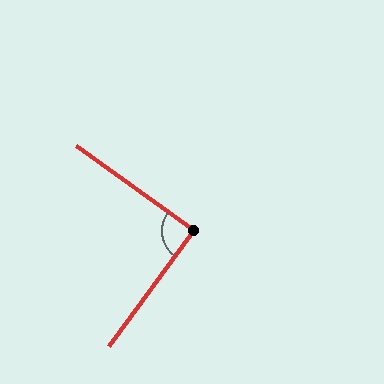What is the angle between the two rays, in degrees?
Approximately 90 degrees.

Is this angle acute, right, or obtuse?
It is approximately a right angle.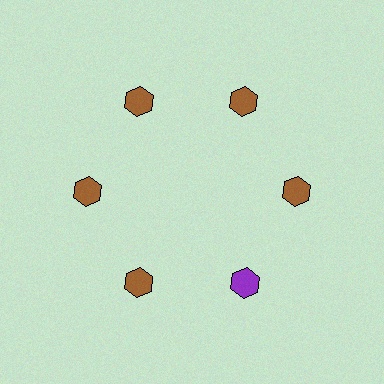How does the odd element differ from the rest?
It has a different color: purple instead of brown.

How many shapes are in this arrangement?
There are 6 shapes arranged in a ring pattern.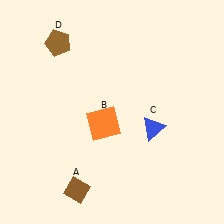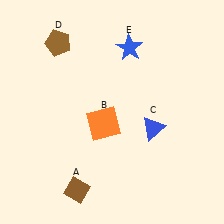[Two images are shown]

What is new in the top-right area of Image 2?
A blue star (E) was added in the top-right area of Image 2.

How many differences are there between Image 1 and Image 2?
There is 1 difference between the two images.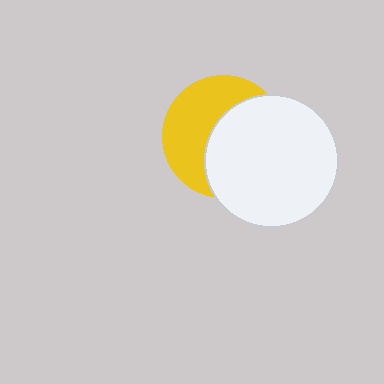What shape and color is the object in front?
The object in front is a white circle.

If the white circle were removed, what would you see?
You would see the complete yellow circle.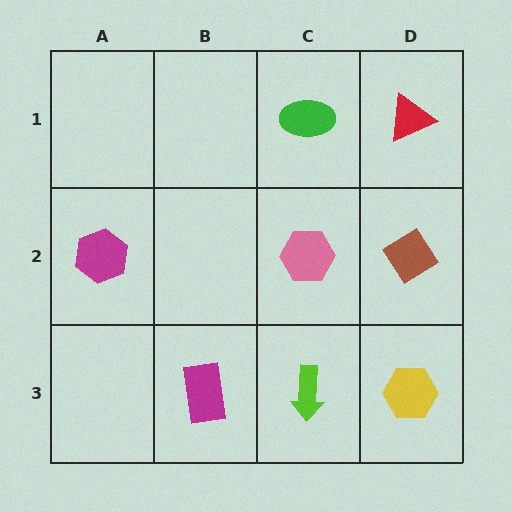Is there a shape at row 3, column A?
No, that cell is empty.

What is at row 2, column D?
A brown diamond.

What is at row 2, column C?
A pink hexagon.